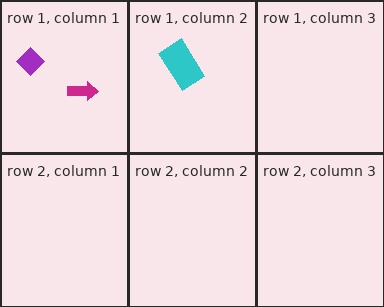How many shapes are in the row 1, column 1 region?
2.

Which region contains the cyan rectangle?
The row 1, column 2 region.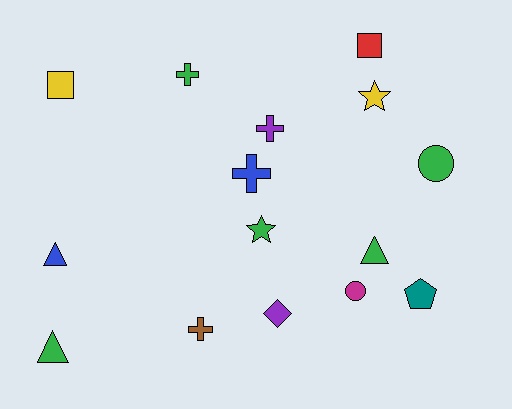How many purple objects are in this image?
There are 2 purple objects.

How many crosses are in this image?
There are 4 crosses.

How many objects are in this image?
There are 15 objects.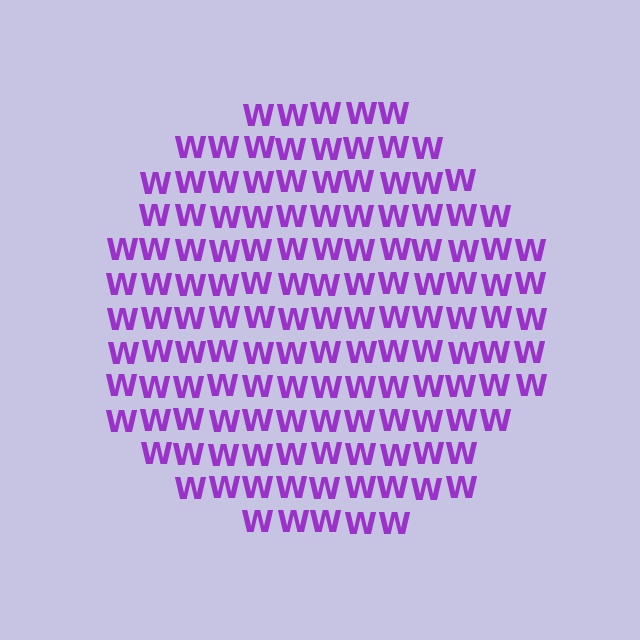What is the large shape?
The large shape is a circle.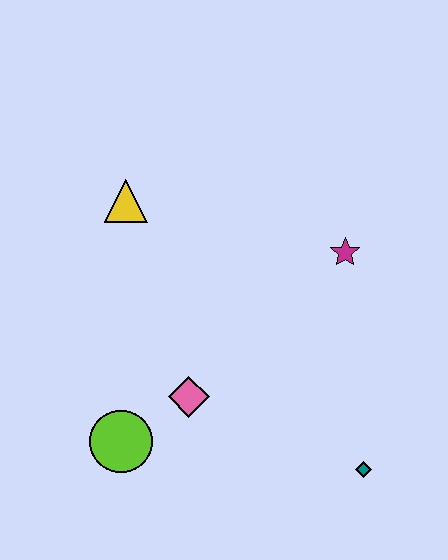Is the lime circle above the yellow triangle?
No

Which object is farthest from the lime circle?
The magenta star is farthest from the lime circle.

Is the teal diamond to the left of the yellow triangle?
No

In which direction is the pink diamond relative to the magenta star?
The pink diamond is to the left of the magenta star.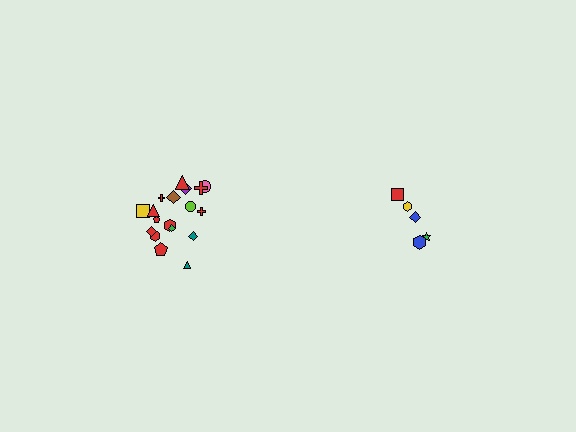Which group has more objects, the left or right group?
The left group.